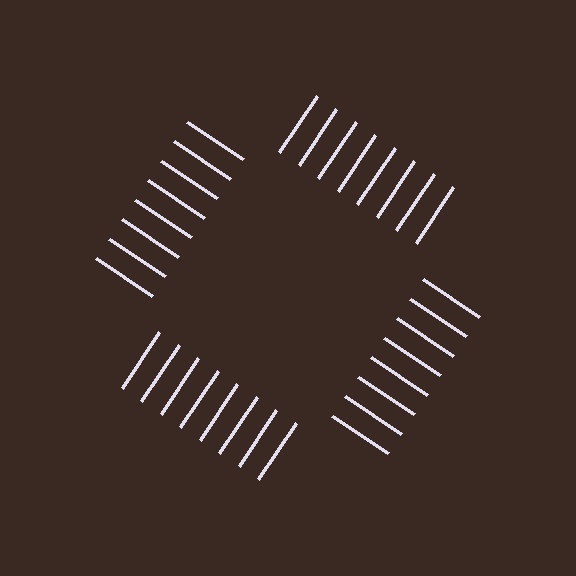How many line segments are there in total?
32 — 8 along each of the 4 edges.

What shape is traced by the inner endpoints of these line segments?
An illusory square — the line segments terminate on its edges but no continuous stroke is drawn.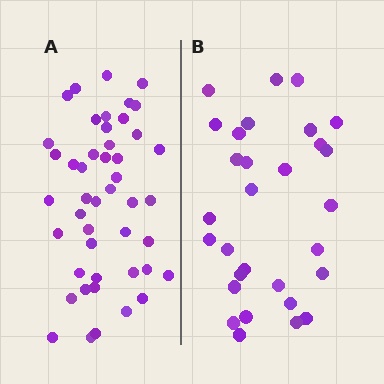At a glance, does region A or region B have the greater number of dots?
Region A (the left region) has more dots.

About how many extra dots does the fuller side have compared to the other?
Region A has approximately 15 more dots than region B.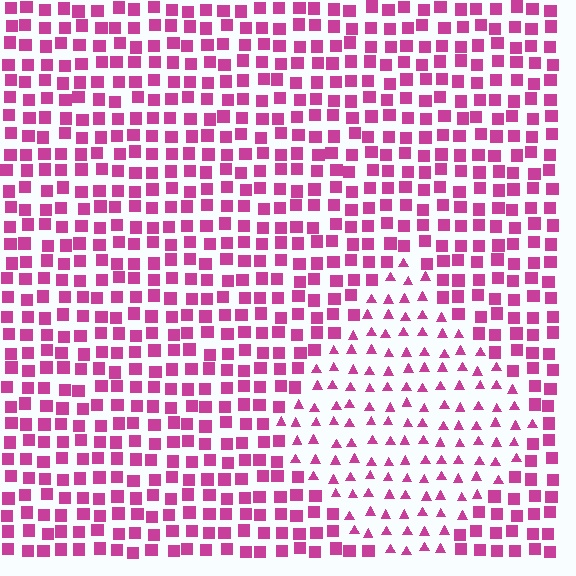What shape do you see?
I see a diamond.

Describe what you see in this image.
The image is filled with small magenta elements arranged in a uniform grid. A diamond-shaped region contains triangles, while the surrounding area contains squares. The boundary is defined purely by the change in element shape.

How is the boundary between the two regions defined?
The boundary is defined by a change in element shape: triangles inside vs. squares outside. All elements share the same color and spacing.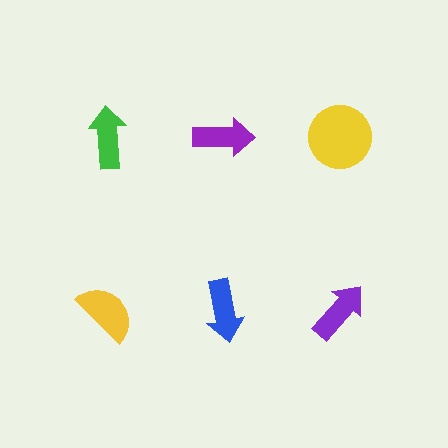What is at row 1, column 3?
A yellow circle.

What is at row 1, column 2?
A purple arrow.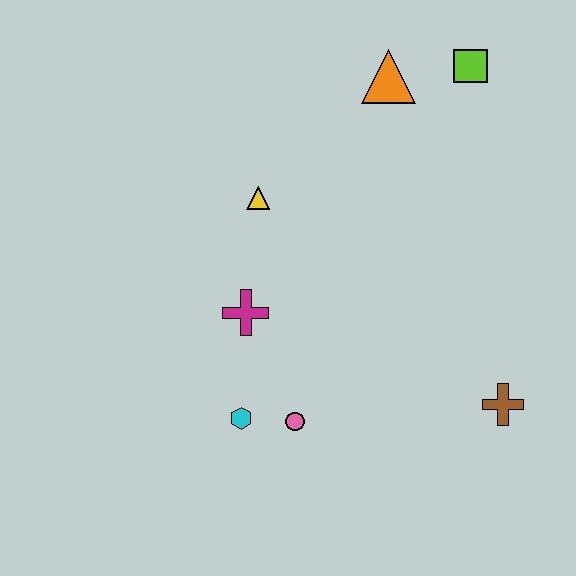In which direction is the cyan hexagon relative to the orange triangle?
The cyan hexagon is below the orange triangle.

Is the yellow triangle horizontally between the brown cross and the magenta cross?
Yes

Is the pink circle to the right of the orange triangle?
No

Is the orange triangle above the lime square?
No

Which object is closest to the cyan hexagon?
The pink circle is closest to the cyan hexagon.